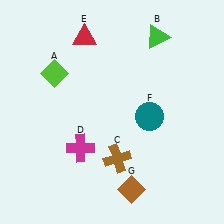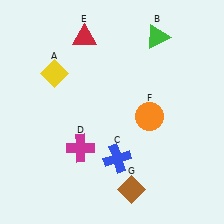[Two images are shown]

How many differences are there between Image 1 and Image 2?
There are 3 differences between the two images.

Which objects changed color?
A changed from lime to yellow. C changed from brown to blue. F changed from teal to orange.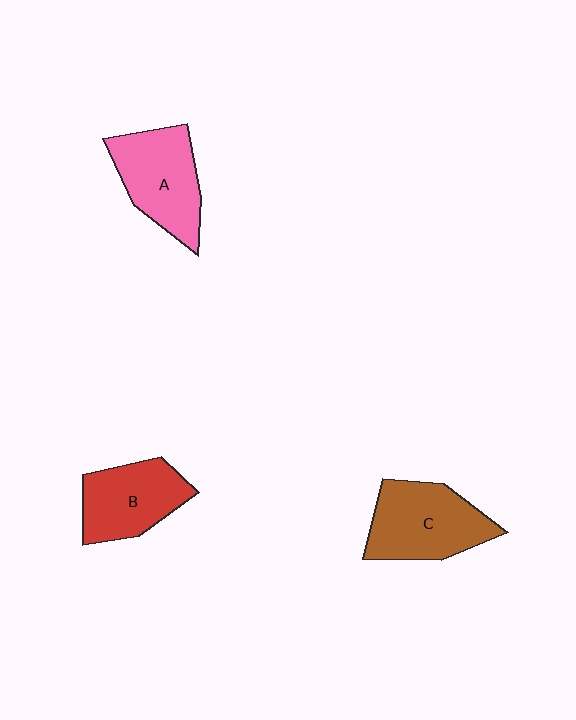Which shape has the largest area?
Shape C (brown).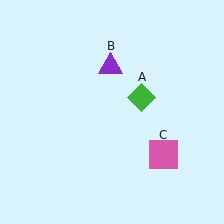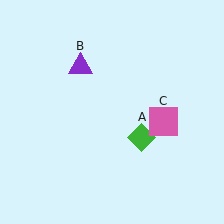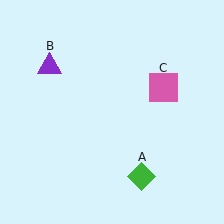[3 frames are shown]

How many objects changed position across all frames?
3 objects changed position: green diamond (object A), purple triangle (object B), pink square (object C).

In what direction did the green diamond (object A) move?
The green diamond (object A) moved down.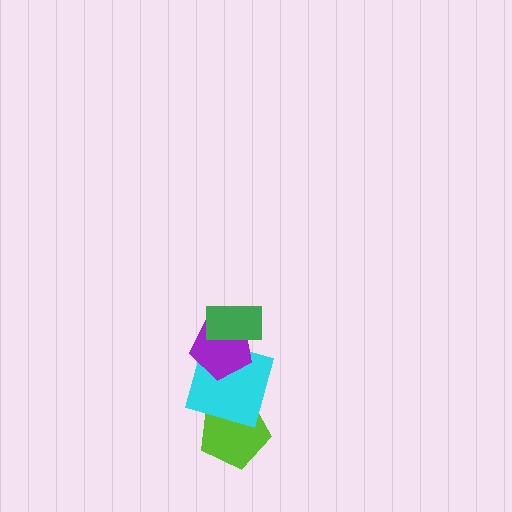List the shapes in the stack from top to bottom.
From top to bottom: the green rectangle, the purple pentagon, the cyan square, the lime pentagon.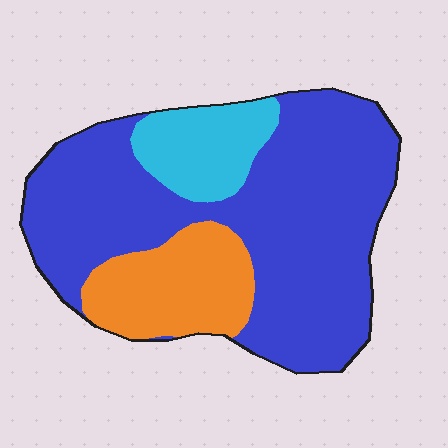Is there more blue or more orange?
Blue.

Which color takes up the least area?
Cyan, at roughly 15%.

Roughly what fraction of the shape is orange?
Orange takes up about one fifth (1/5) of the shape.